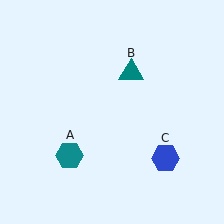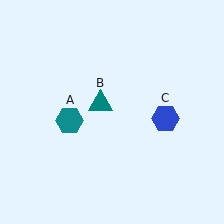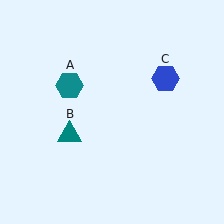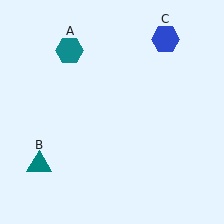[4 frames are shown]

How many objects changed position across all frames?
3 objects changed position: teal hexagon (object A), teal triangle (object B), blue hexagon (object C).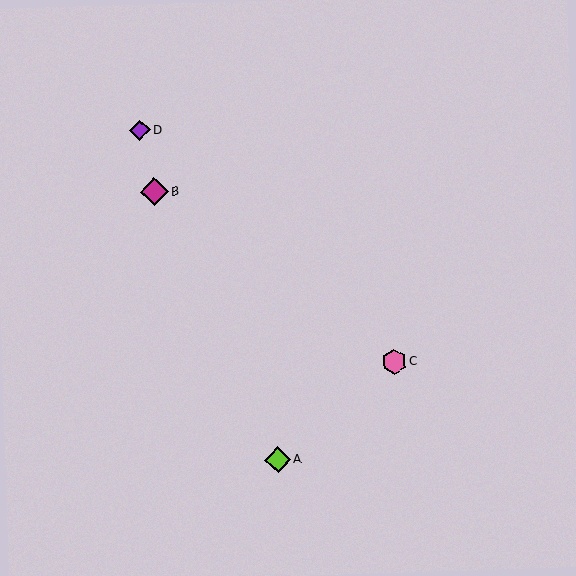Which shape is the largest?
The magenta diamond (labeled B) is the largest.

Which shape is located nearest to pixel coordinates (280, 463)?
The lime diamond (labeled A) at (278, 460) is nearest to that location.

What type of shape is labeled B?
Shape B is a magenta diamond.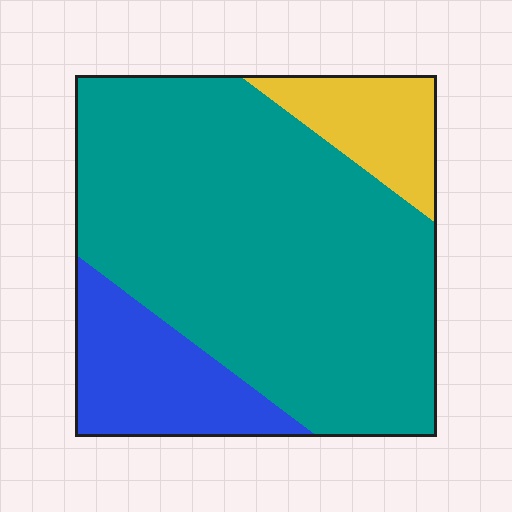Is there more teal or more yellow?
Teal.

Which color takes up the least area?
Yellow, at roughly 10%.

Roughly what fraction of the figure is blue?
Blue takes up less than a quarter of the figure.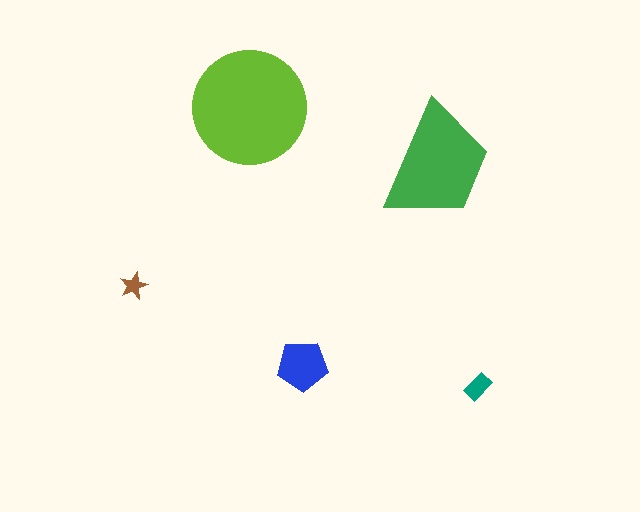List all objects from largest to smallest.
The lime circle, the green trapezoid, the blue pentagon, the teal rectangle, the brown star.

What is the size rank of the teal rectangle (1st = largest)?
4th.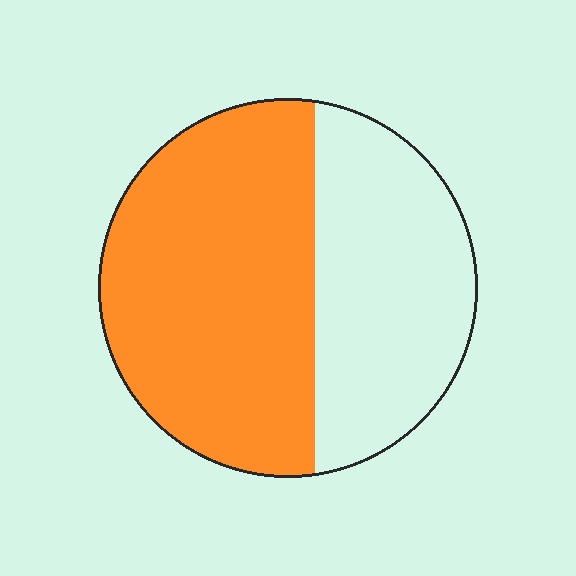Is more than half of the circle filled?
Yes.